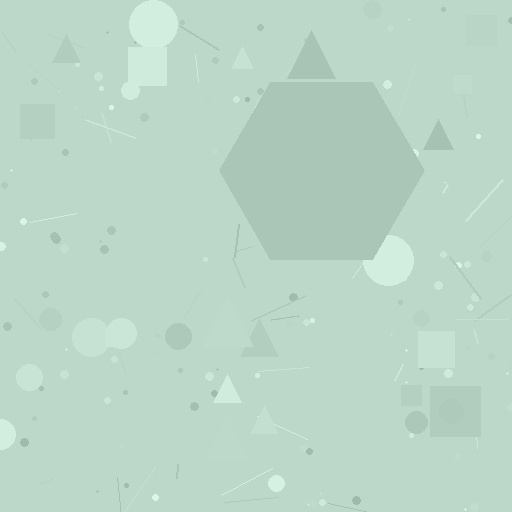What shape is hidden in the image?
A hexagon is hidden in the image.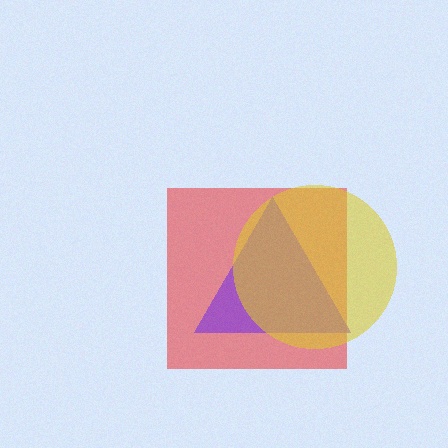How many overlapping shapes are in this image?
There are 3 overlapping shapes in the image.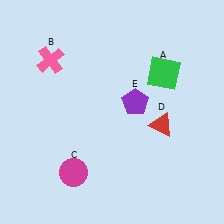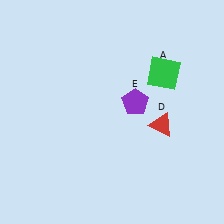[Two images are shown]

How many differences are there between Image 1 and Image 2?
There are 2 differences between the two images.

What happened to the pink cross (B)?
The pink cross (B) was removed in Image 2. It was in the top-left area of Image 1.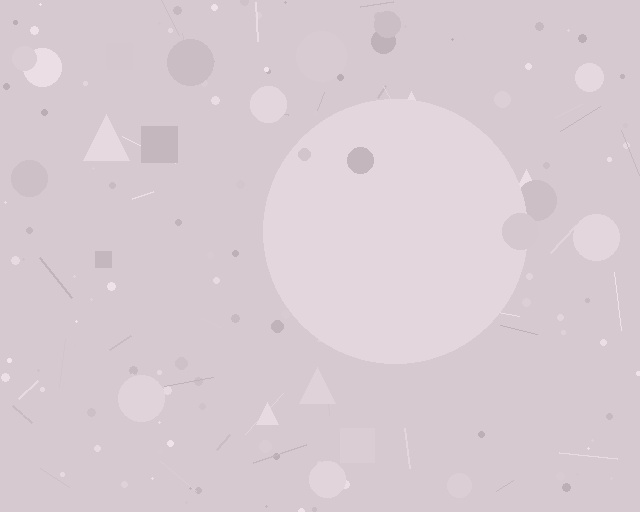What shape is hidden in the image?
A circle is hidden in the image.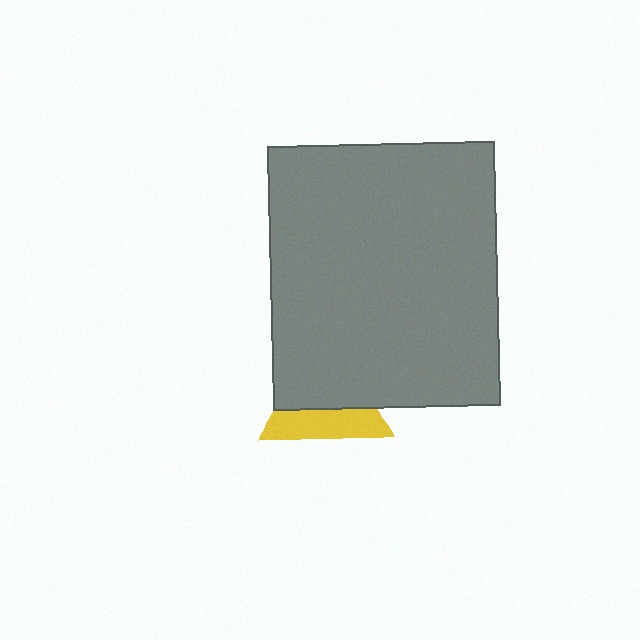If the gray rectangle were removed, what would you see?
You would see the complete yellow triangle.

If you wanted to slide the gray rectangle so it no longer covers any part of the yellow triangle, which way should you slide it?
Slide it up — that is the most direct way to separate the two shapes.